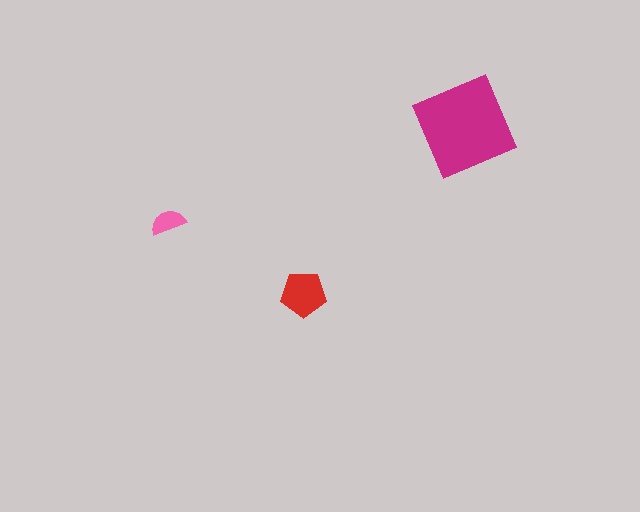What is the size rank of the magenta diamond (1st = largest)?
1st.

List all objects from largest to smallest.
The magenta diamond, the red pentagon, the pink semicircle.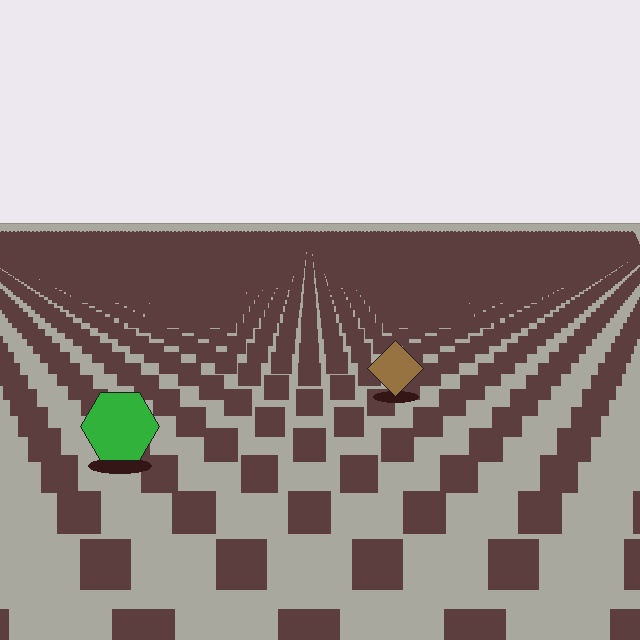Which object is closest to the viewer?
The green hexagon is closest. The texture marks near it are larger and more spread out.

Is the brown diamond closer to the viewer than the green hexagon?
No. The green hexagon is closer — you can tell from the texture gradient: the ground texture is coarser near it.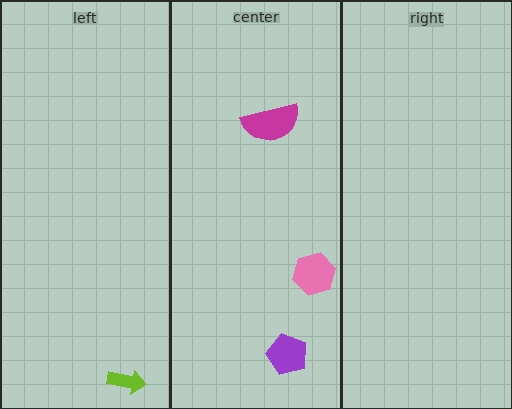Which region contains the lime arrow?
The left region.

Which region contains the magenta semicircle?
The center region.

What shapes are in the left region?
The lime arrow.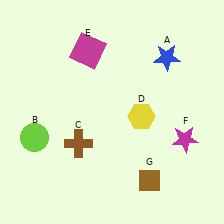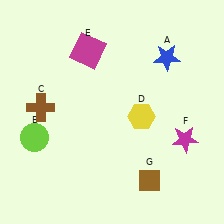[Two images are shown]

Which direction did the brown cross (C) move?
The brown cross (C) moved left.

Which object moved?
The brown cross (C) moved left.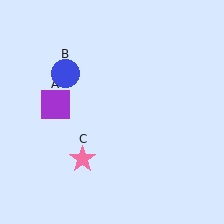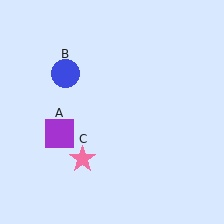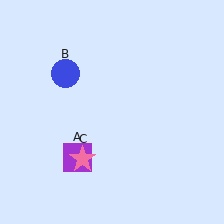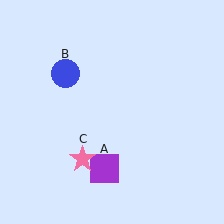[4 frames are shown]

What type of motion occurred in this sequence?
The purple square (object A) rotated counterclockwise around the center of the scene.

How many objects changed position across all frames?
1 object changed position: purple square (object A).